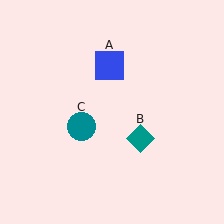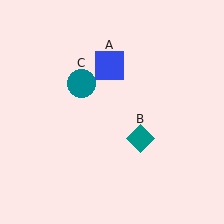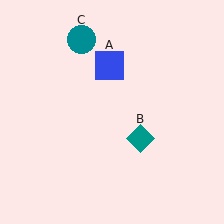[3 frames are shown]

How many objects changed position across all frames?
1 object changed position: teal circle (object C).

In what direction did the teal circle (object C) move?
The teal circle (object C) moved up.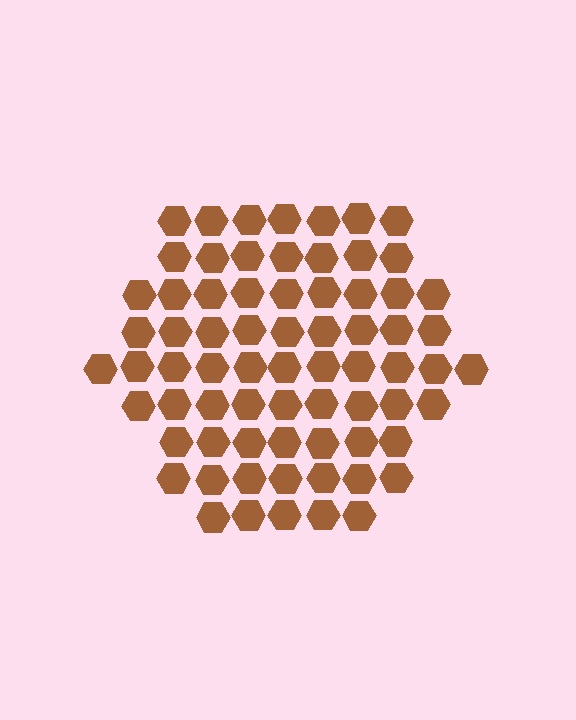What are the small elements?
The small elements are hexagons.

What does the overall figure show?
The overall figure shows a hexagon.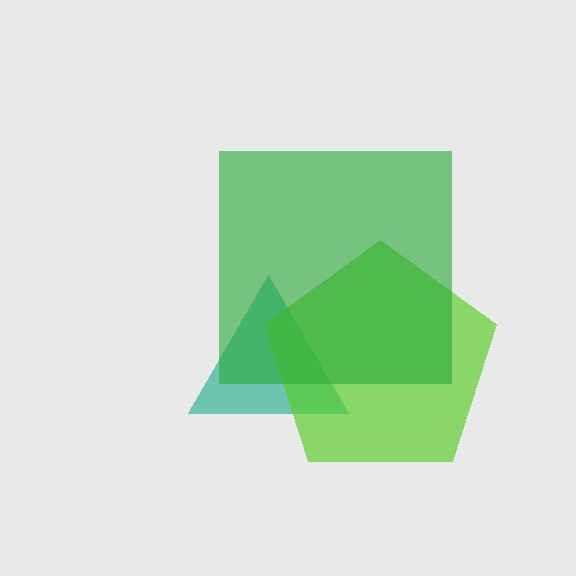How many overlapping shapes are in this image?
There are 3 overlapping shapes in the image.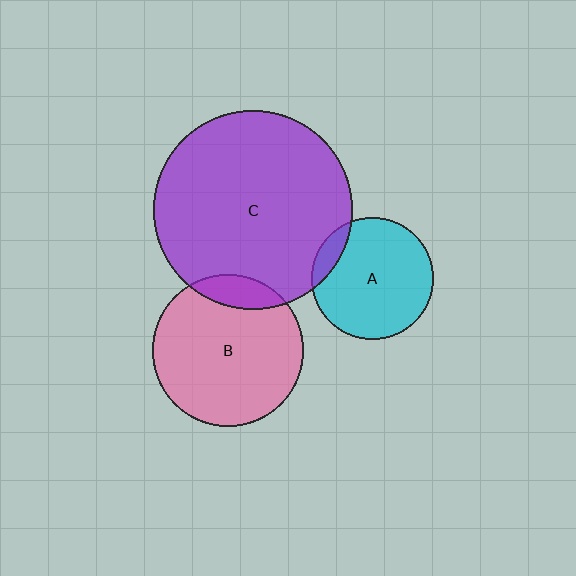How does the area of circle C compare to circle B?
Approximately 1.7 times.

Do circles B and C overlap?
Yes.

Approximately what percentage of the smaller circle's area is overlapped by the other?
Approximately 15%.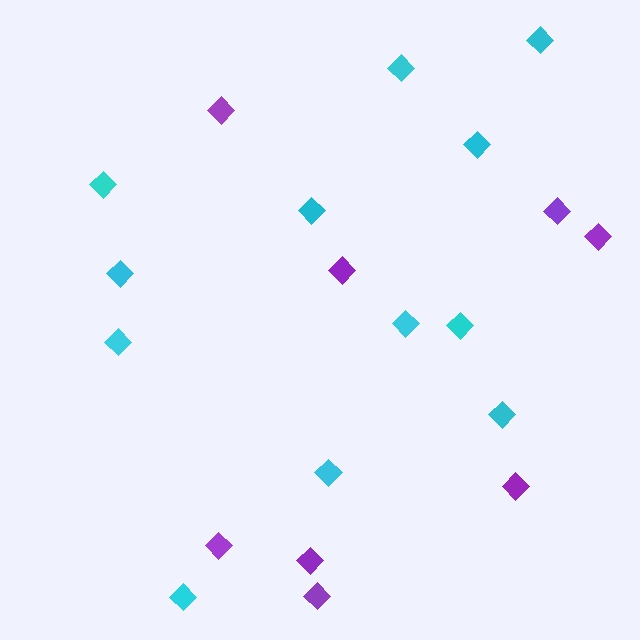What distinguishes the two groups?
There are 2 groups: one group of cyan diamonds (12) and one group of purple diamonds (8).